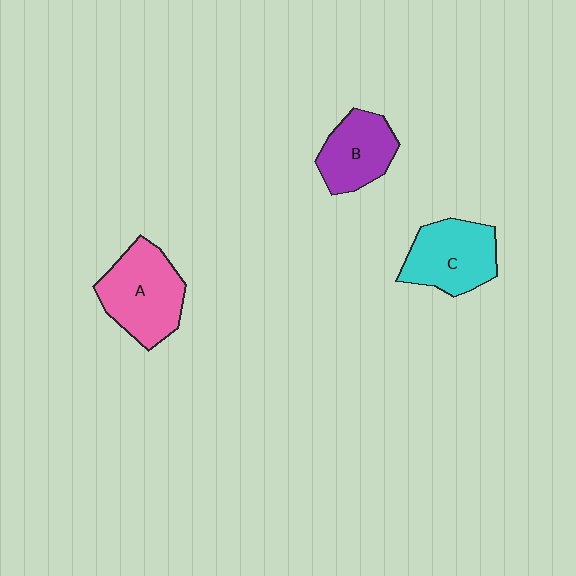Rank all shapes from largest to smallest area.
From largest to smallest: A (pink), C (cyan), B (purple).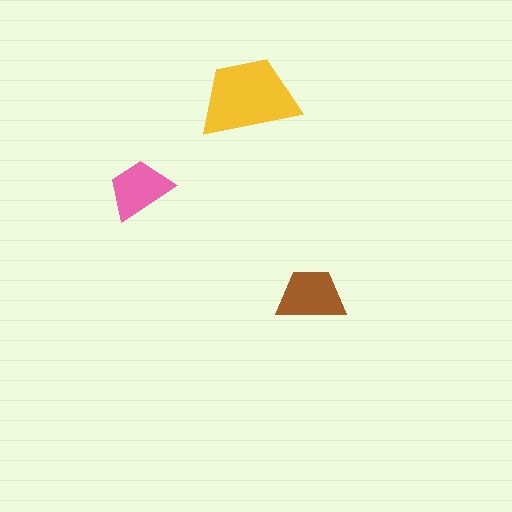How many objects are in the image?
There are 3 objects in the image.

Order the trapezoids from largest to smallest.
the yellow one, the brown one, the pink one.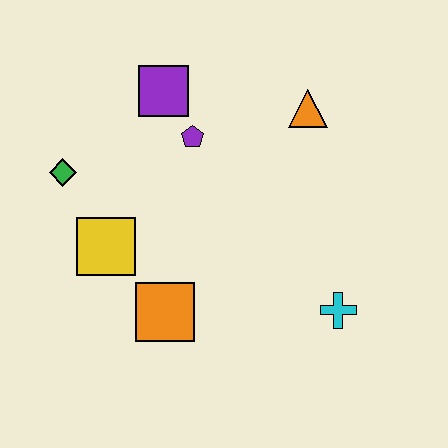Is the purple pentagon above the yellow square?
Yes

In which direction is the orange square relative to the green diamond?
The orange square is below the green diamond.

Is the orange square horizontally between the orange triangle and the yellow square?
Yes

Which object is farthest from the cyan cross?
The green diamond is farthest from the cyan cross.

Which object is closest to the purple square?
The purple pentagon is closest to the purple square.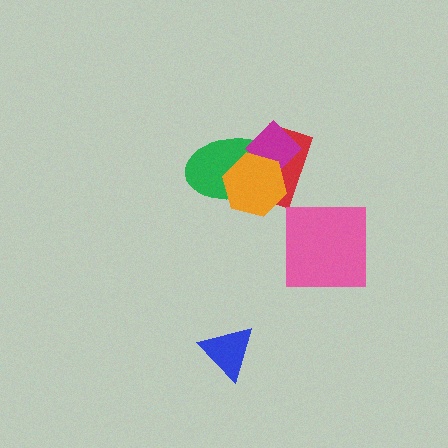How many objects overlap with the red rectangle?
3 objects overlap with the red rectangle.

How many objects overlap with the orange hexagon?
3 objects overlap with the orange hexagon.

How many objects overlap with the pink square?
0 objects overlap with the pink square.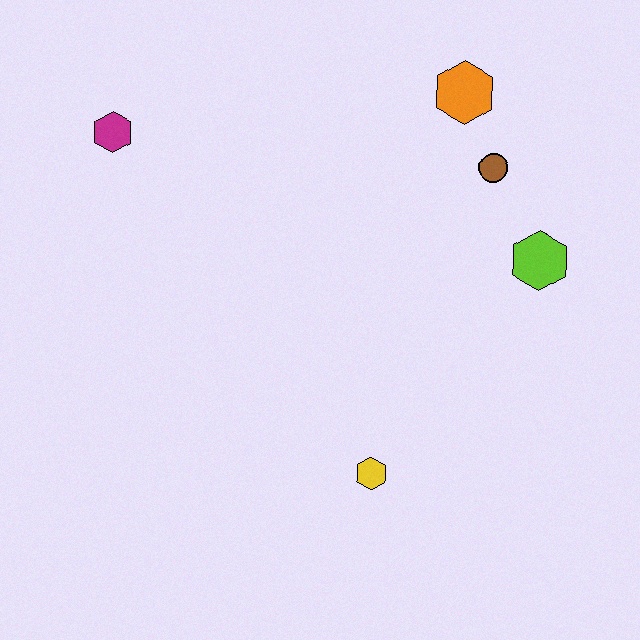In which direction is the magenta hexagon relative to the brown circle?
The magenta hexagon is to the left of the brown circle.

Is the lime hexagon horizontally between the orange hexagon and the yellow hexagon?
No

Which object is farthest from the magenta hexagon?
The lime hexagon is farthest from the magenta hexagon.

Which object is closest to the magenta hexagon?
The orange hexagon is closest to the magenta hexagon.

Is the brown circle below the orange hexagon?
Yes